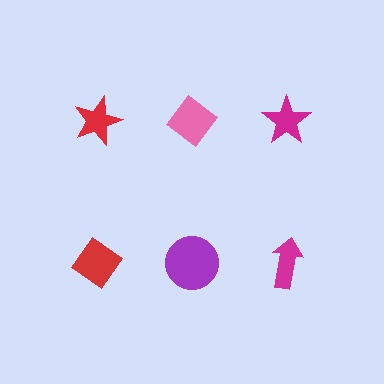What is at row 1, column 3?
A magenta star.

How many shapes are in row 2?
3 shapes.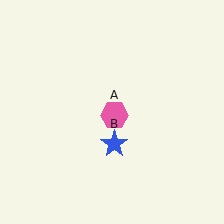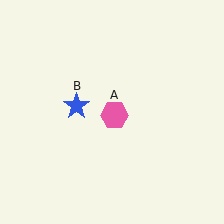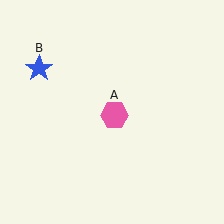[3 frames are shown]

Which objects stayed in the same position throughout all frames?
Pink hexagon (object A) remained stationary.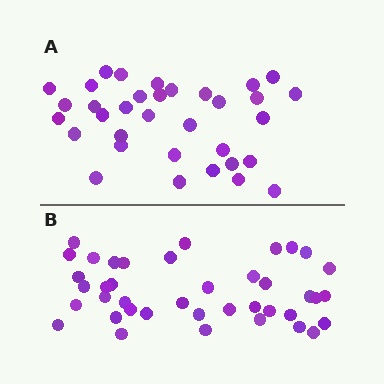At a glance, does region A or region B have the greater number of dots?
Region B (the bottom region) has more dots.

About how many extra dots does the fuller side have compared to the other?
Region B has about 6 more dots than region A.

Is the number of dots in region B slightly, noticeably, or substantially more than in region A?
Region B has only slightly more — the two regions are fairly close. The ratio is roughly 1.2 to 1.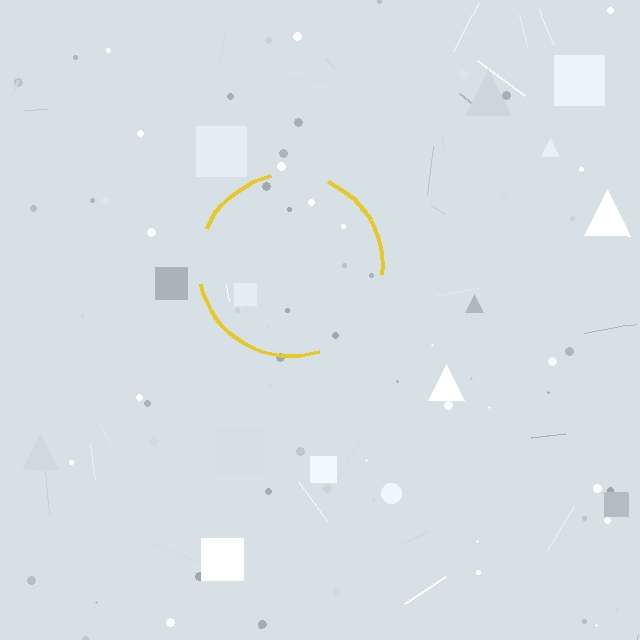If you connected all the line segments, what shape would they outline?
They would outline a circle.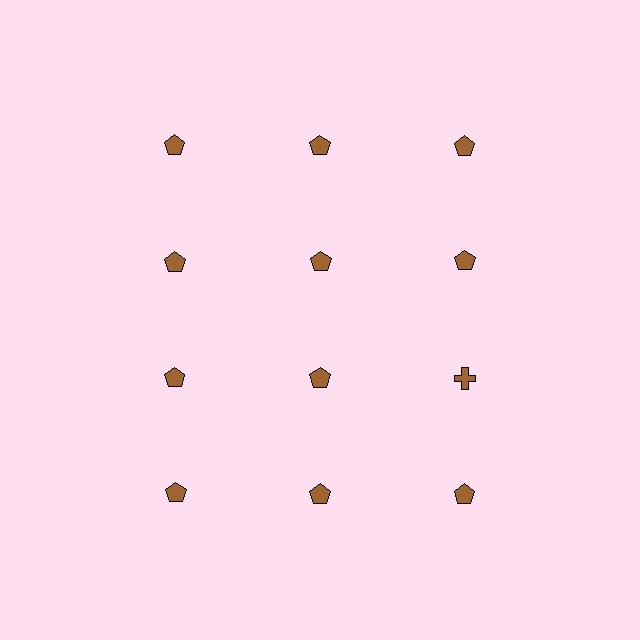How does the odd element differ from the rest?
It has a different shape: cross instead of pentagon.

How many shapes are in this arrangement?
There are 12 shapes arranged in a grid pattern.